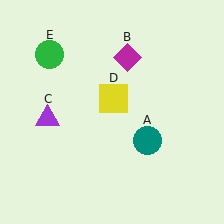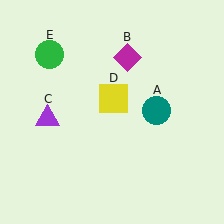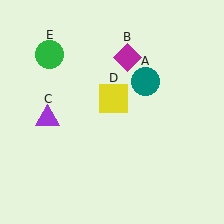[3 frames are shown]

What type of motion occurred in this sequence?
The teal circle (object A) rotated counterclockwise around the center of the scene.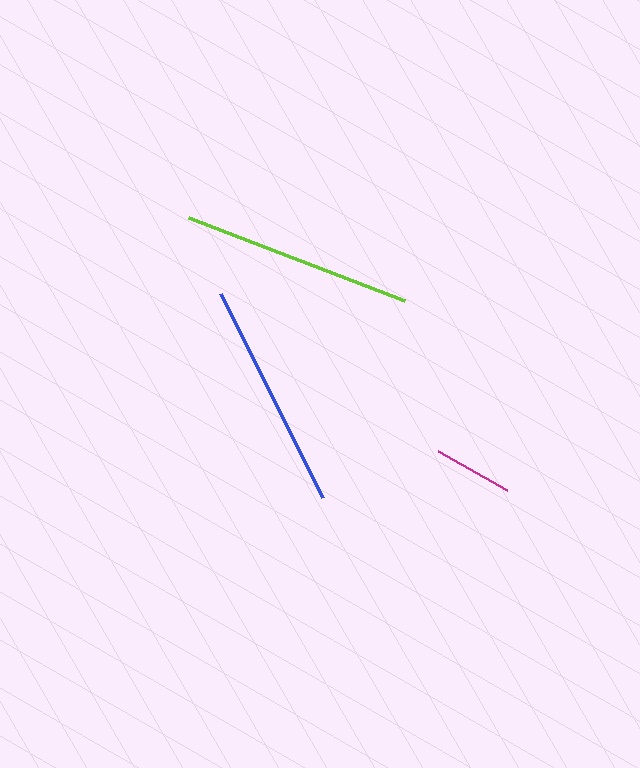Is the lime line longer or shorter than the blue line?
The lime line is longer than the blue line.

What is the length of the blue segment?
The blue segment is approximately 229 pixels long.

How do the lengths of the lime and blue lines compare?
The lime and blue lines are approximately the same length.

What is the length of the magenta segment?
The magenta segment is approximately 80 pixels long.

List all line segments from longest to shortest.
From longest to shortest: lime, blue, magenta.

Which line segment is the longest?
The lime line is the longest at approximately 231 pixels.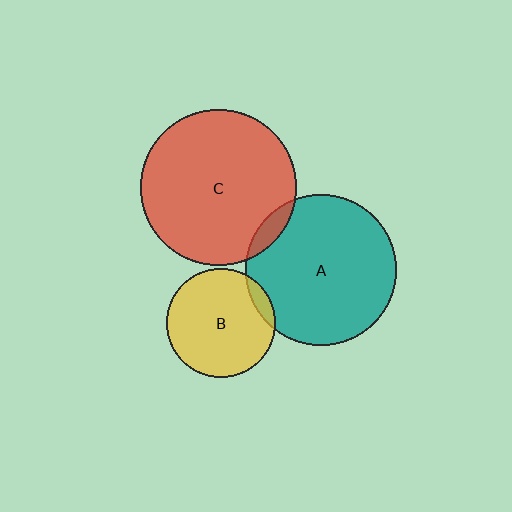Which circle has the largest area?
Circle C (red).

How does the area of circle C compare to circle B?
Approximately 2.0 times.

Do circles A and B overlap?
Yes.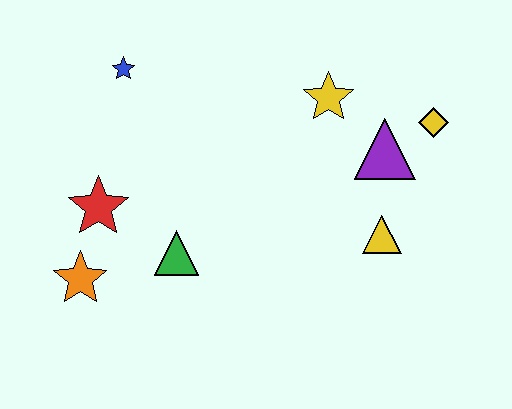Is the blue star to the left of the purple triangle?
Yes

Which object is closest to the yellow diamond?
The purple triangle is closest to the yellow diamond.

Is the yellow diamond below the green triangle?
No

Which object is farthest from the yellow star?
The orange star is farthest from the yellow star.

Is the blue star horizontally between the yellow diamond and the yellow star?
No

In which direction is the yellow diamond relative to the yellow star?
The yellow diamond is to the right of the yellow star.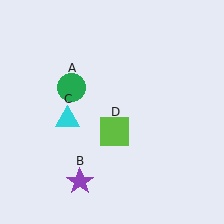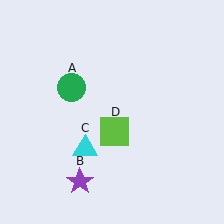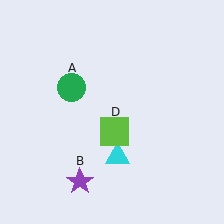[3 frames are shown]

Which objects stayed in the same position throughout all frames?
Green circle (object A) and purple star (object B) and lime square (object D) remained stationary.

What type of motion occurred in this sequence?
The cyan triangle (object C) rotated counterclockwise around the center of the scene.